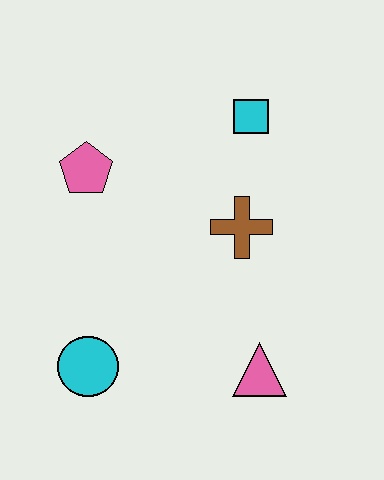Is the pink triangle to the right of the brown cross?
Yes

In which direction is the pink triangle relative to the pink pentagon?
The pink triangle is below the pink pentagon.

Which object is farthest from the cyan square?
The cyan circle is farthest from the cyan square.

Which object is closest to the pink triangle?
The brown cross is closest to the pink triangle.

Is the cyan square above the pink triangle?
Yes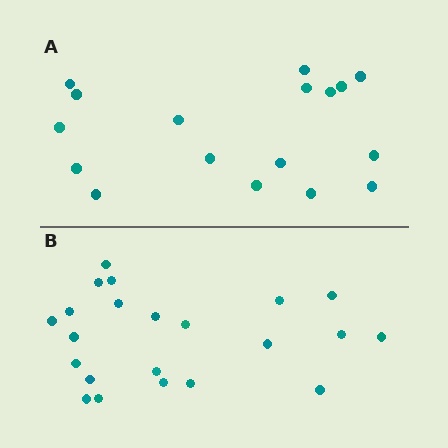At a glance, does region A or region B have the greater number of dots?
Region B (the bottom region) has more dots.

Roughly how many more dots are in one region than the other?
Region B has about 5 more dots than region A.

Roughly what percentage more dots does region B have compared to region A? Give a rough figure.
About 30% more.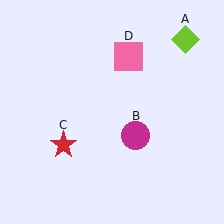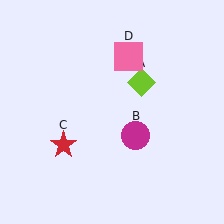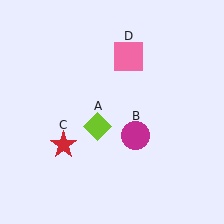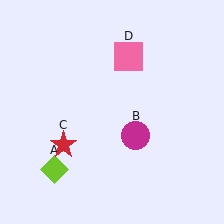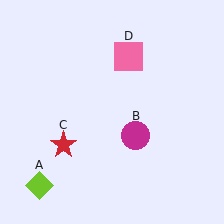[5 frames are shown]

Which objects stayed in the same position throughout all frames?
Magenta circle (object B) and red star (object C) and pink square (object D) remained stationary.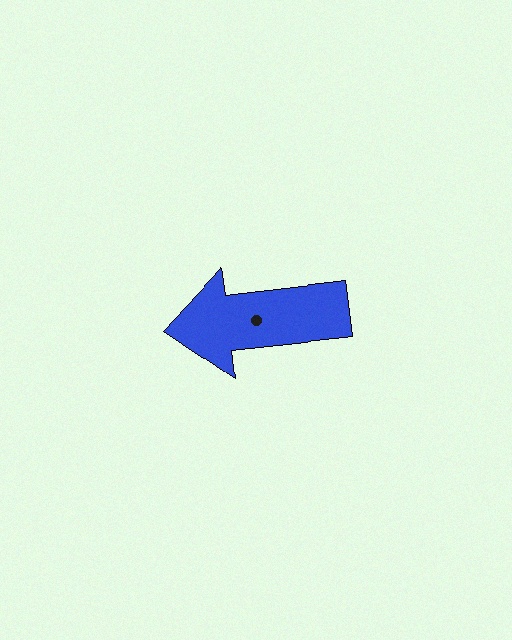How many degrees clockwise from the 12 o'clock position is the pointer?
Approximately 264 degrees.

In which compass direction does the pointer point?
West.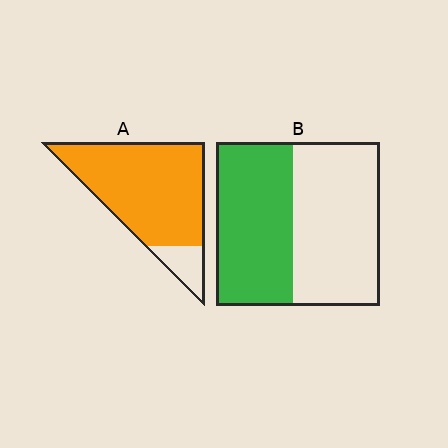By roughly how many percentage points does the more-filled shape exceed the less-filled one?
By roughly 40 percentage points (A over B).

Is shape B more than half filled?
Roughly half.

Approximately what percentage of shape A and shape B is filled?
A is approximately 85% and B is approximately 45%.